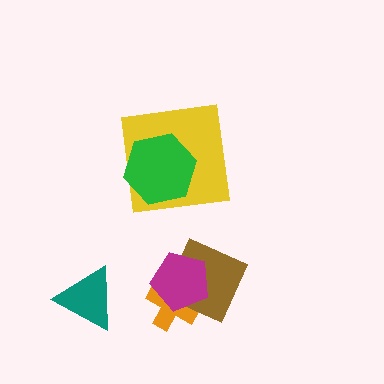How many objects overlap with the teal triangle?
0 objects overlap with the teal triangle.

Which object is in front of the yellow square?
The green hexagon is in front of the yellow square.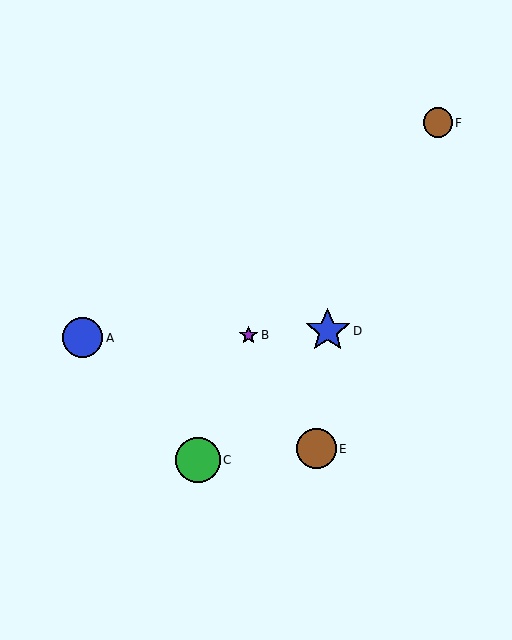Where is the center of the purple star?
The center of the purple star is at (249, 335).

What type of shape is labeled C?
Shape C is a green circle.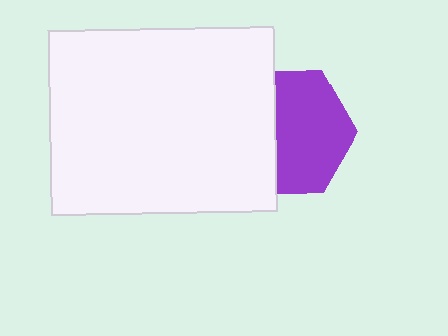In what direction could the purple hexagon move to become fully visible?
The purple hexagon could move right. That would shift it out from behind the white rectangle entirely.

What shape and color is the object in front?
The object in front is a white rectangle.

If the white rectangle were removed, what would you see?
You would see the complete purple hexagon.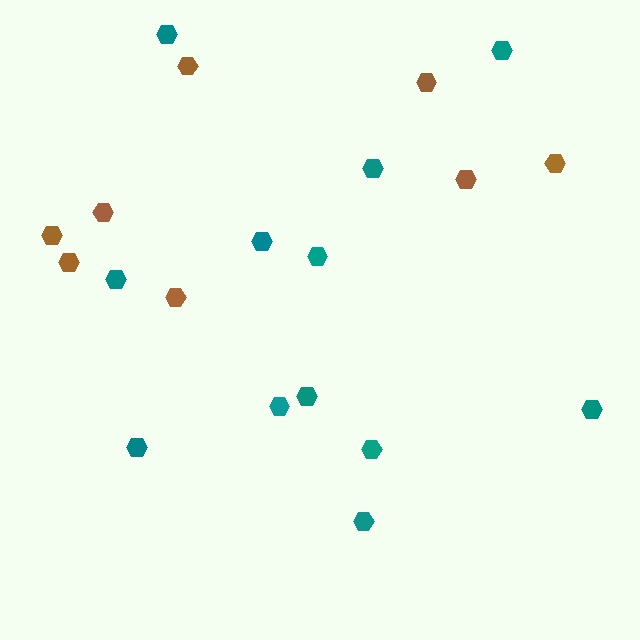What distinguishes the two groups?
There are 2 groups: one group of brown hexagons (8) and one group of teal hexagons (12).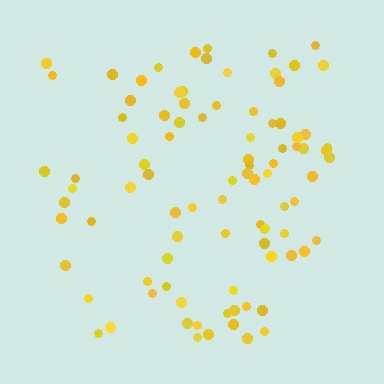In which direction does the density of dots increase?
From left to right, with the right side densest.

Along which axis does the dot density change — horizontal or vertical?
Horizontal.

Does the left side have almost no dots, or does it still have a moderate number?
Still a moderate number, just noticeably fewer than the right.